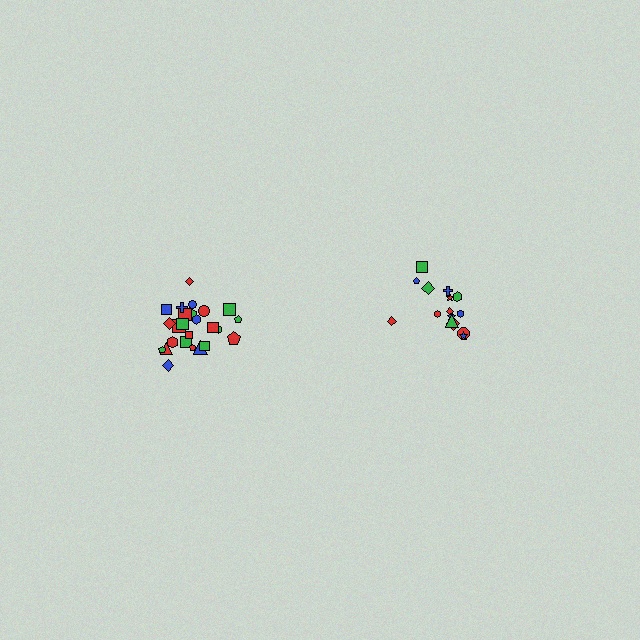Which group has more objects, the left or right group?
The left group.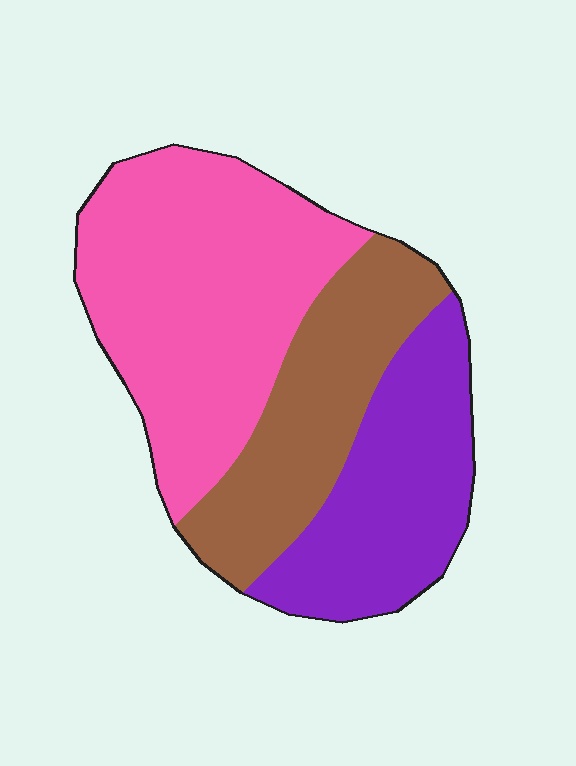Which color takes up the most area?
Pink, at roughly 45%.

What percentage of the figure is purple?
Purple covers around 30% of the figure.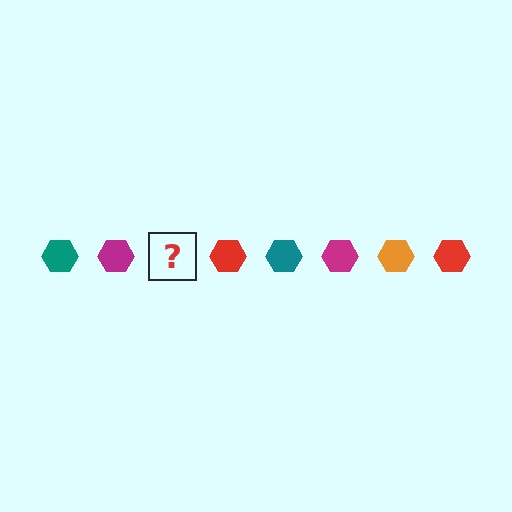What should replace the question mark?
The question mark should be replaced with an orange hexagon.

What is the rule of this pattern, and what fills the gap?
The rule is that the pattern cycles through teal, magenta, orange, red hexagons. The gap should be filled with an orange hexagon.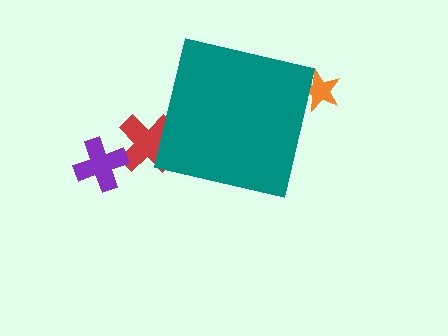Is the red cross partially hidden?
Yes, the red cross is partially hidden behind the teal square.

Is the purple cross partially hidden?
No, the purple cross is fully visible.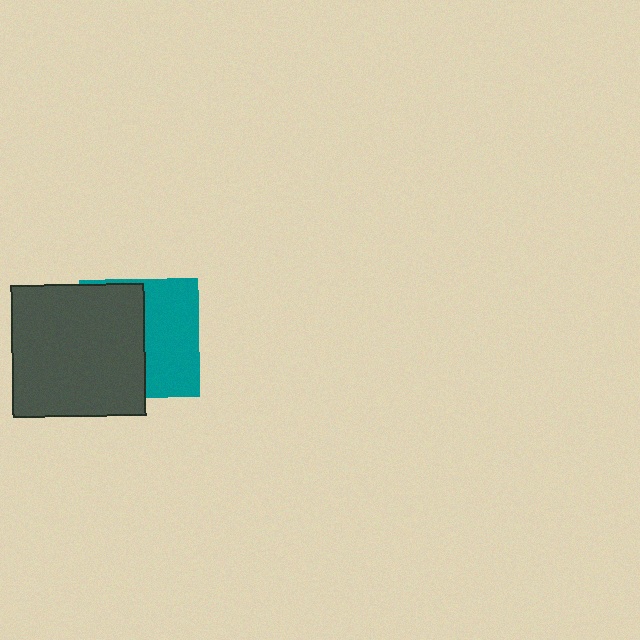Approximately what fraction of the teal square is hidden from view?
Roughly 53% of the teal square is hidden behind the dark gray square.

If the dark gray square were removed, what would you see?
You would see the complete teal square.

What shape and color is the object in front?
The object in front is a dark gray square.